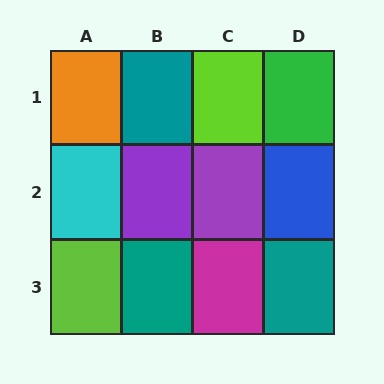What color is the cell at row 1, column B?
Teal.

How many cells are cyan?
1 cell is cyan.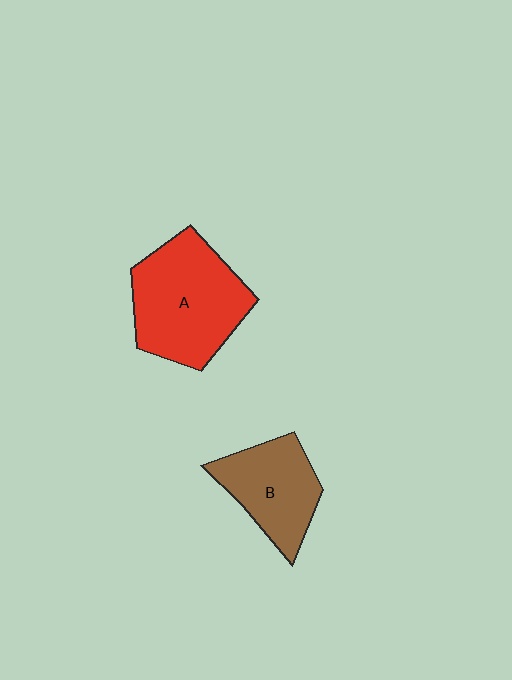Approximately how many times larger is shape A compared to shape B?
Approximately 1.5 times.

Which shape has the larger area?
Shape A (red).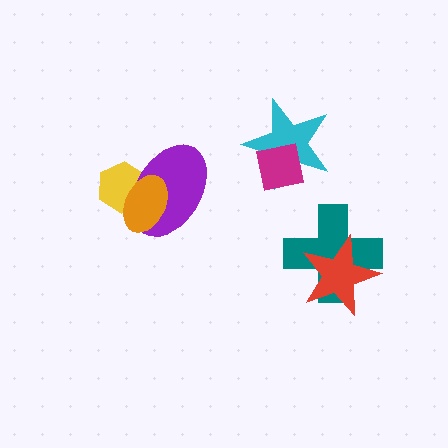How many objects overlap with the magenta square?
1 object overlaps with the magenta square.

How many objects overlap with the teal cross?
1 object overlaps with the teal cross.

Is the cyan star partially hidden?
Yes, it is partially covered by another shape.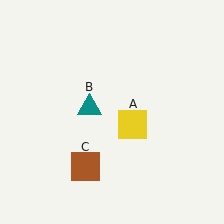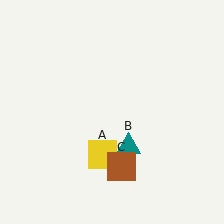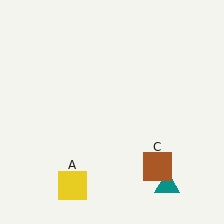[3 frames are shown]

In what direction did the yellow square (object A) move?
The yellow square (object A) moved down and to the left.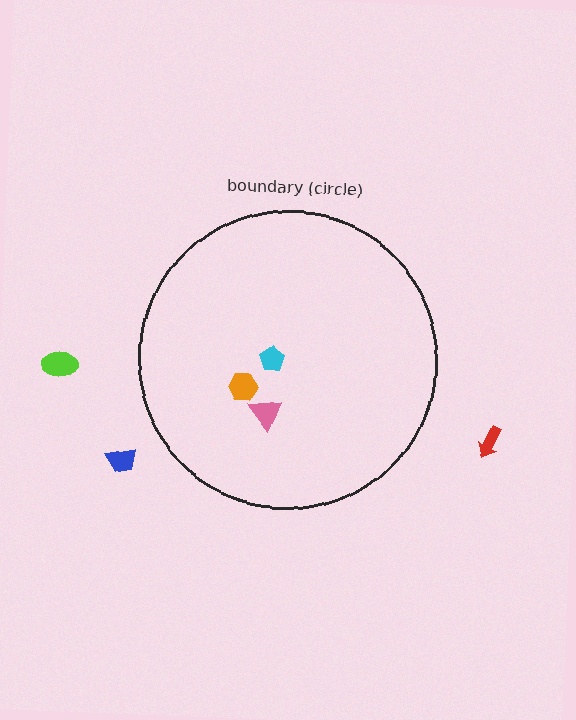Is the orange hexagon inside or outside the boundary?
Inside.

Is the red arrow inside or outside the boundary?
Outside.